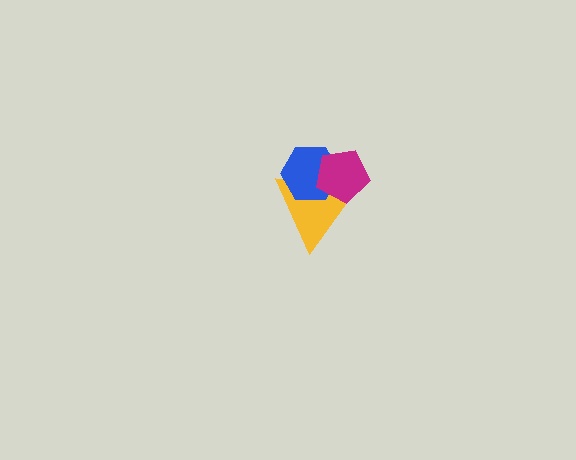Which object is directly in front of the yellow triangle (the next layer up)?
The blue hexagon is directly in front of the yellow triangle.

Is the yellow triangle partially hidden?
Yes, it is partially covered by another shape.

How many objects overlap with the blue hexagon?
2 objects overlap with the blue hexagon.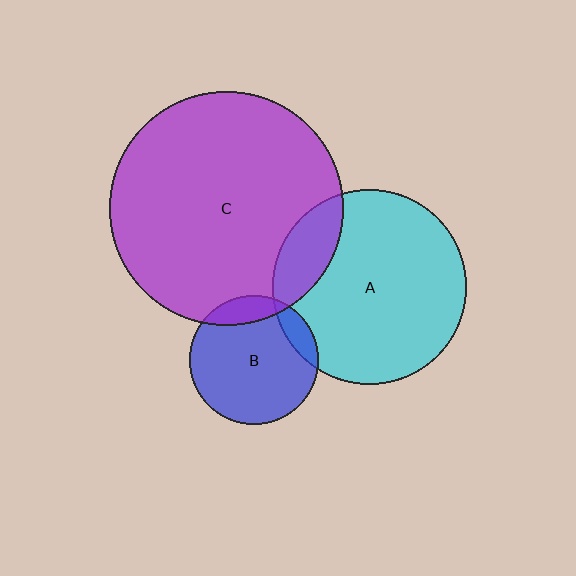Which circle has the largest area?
Circle C (purple).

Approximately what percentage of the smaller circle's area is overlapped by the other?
Approximately 15%.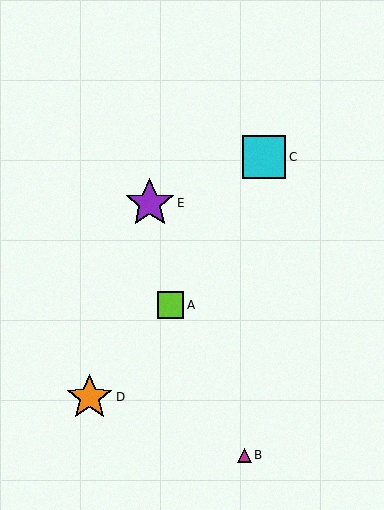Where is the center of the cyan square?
The center of the cyan square is at (264, 157).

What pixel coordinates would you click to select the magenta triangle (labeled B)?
Click at (244, 455) to select the magenta triangle B.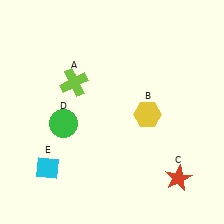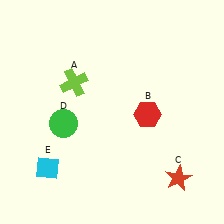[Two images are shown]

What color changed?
The hexagon (B) changed from yellow in Image 1 to red in Image 2.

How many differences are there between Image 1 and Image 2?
There is 1 difference between the two images.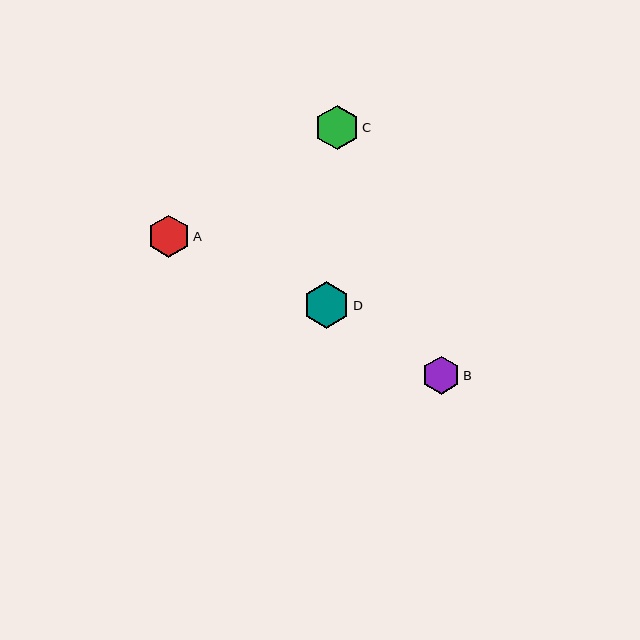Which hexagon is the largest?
Hexagon D is the largest with a size of approximately 47 pixels.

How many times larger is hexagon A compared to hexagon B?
Hexagon A is approximately 1.1 times the size of hexagon B.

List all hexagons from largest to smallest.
From largest to smallest: D, C, A, B.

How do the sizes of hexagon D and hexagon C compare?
Hexagon D and hexagon C are approximately the same size.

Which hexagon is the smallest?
Hexagon B is the smallest with a size of approximately 38 pixels.